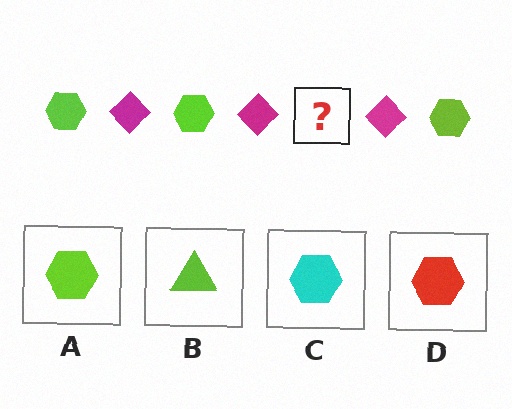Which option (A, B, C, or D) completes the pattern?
A.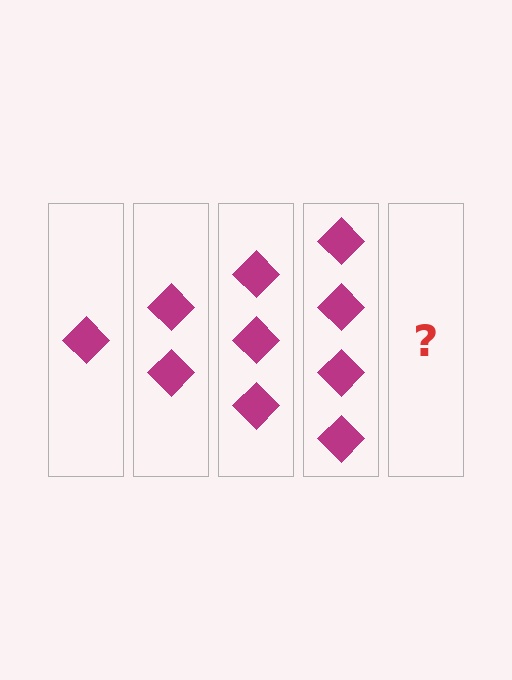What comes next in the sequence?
The next element should be 5 diamonds.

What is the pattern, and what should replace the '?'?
The pattern is that each step adds one more diamond. The '?' should be 5 diamonds.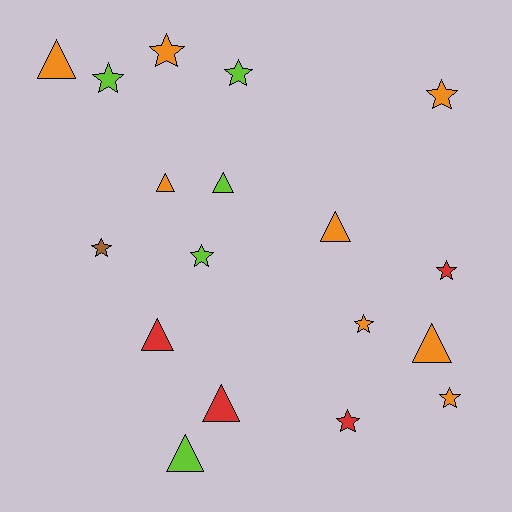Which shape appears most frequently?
Star, with 10 objects.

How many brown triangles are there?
There are no brown triangles.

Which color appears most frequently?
Orange, with 8 objects.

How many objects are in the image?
There are 18 objects.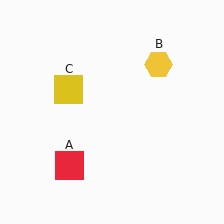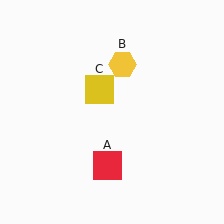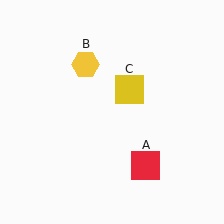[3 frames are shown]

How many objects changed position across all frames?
3 objects changed position: red square (object A), yellow hexagon (object B), yellow square (object C).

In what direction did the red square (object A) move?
The red square (object A) moved right.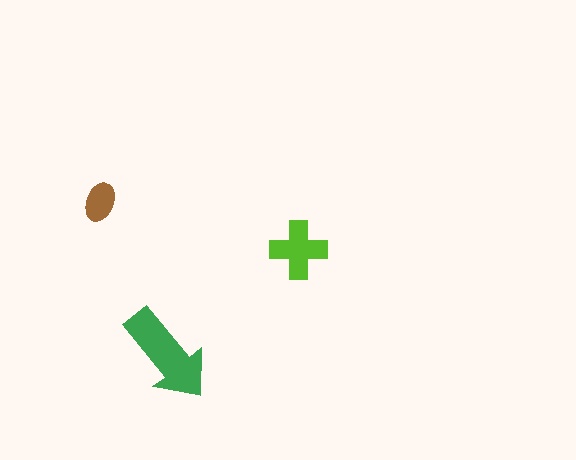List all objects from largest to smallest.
The green arrow, the lime cross, the brown ellipse.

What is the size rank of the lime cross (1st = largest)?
2nd.